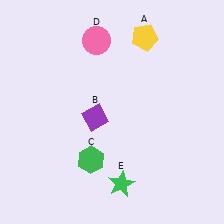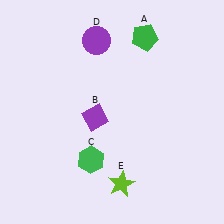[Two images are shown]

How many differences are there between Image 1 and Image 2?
There are 3 differences between the two images.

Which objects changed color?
A changed from yellow to green. D changed from pink to purple. E changed from green to lime.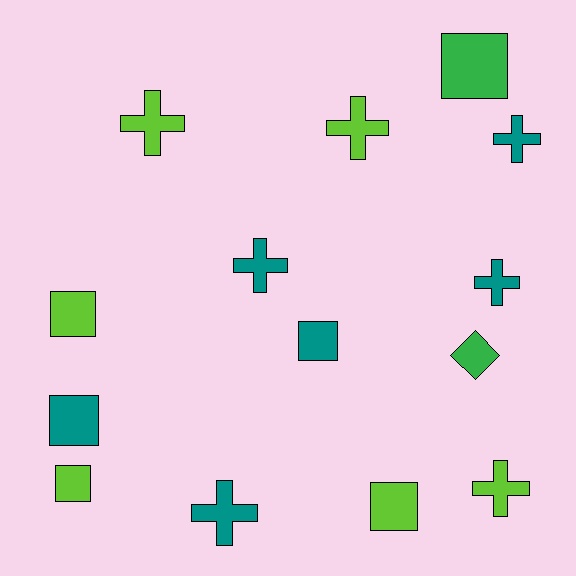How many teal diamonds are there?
There are no teal diamonds.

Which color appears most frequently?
Lime, with 6 objects.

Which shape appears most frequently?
Cross, with 7 objects.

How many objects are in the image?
There are 14 objects.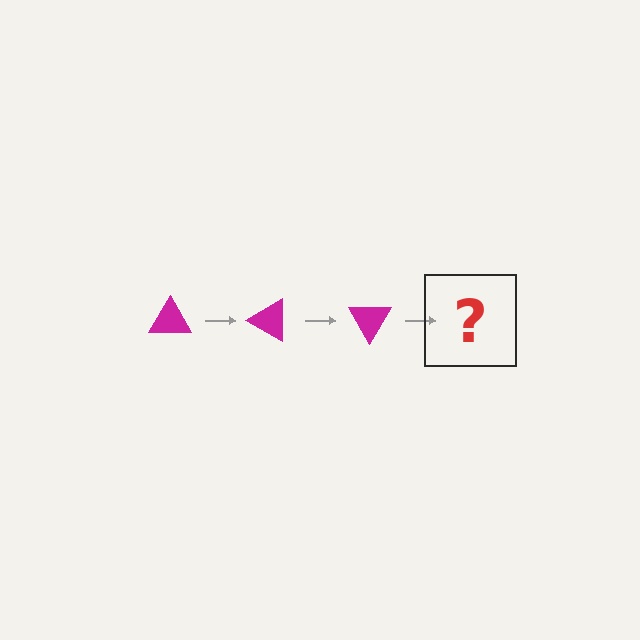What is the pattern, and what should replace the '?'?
The pattern is that the triangle rotates 30 degrees each step. The '?' should be a magenta triangle rotated 90 degrees.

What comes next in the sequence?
The next element should be a magenta triangle rotated 90 degrees.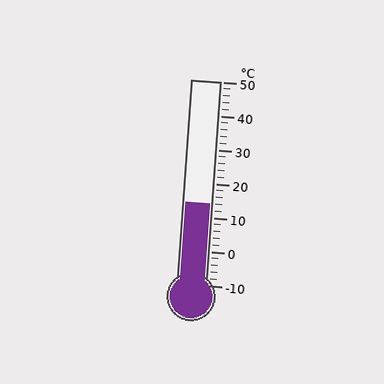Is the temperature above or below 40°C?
The temperature is below 40°C.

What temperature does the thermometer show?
The thermometer shows approximately 14°C.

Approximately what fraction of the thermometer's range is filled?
The thermometer is filled to approximately 40% of its range.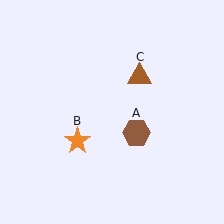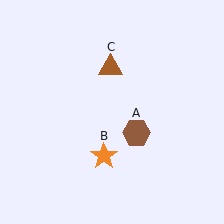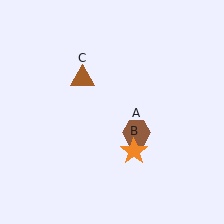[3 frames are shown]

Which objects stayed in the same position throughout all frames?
Brown hexagon (object A) remained stationary.